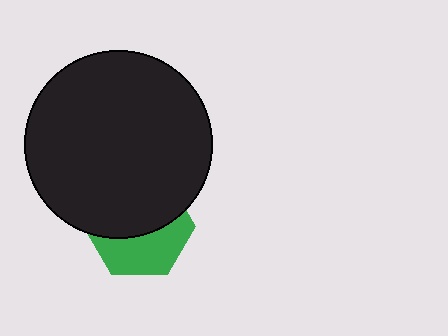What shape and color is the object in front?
The object in front is a black circle.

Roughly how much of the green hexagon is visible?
A small part of it is visible (roughly 44%).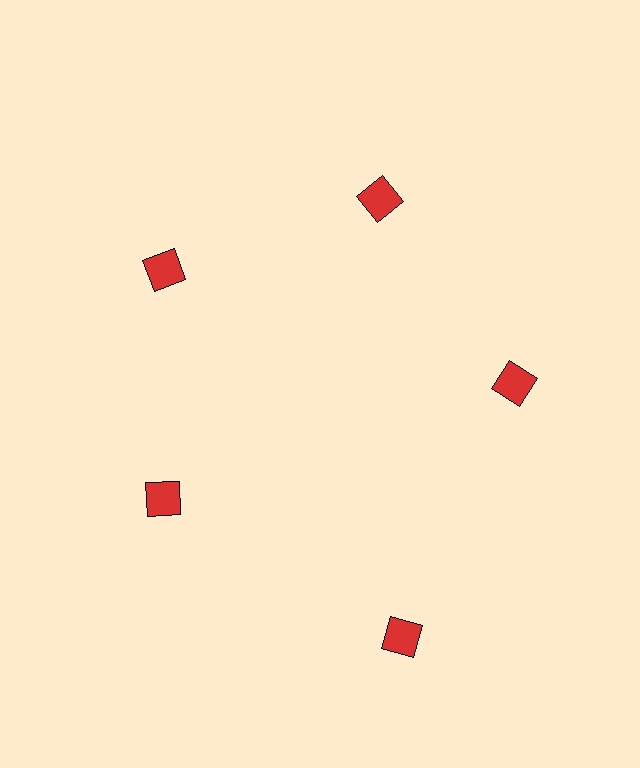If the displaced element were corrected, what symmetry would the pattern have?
It would have 5-fold rotational symmetry — the pattern would map onto itself every 72 degrees.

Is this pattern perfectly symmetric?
No. The 5 red diamonds are arranged in a ring, but one element near the 5 o'clock position is pushed outward from the center, breaking the 5-fold rotational symmetry.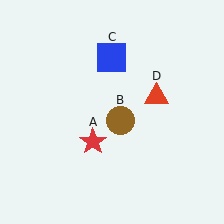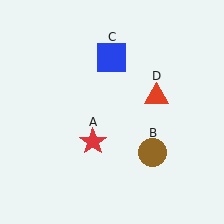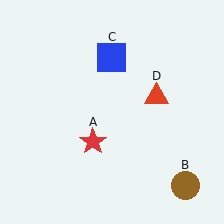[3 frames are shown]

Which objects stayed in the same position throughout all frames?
Red star (object A) and blue square (object C) and red triangle (object D) remained stationary.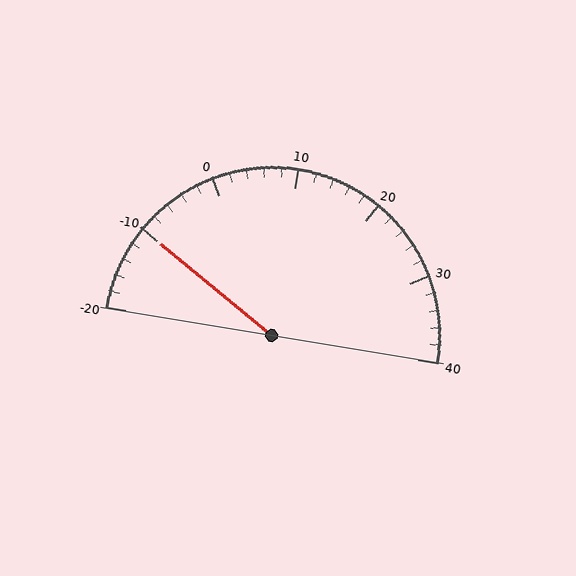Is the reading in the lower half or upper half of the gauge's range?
The reading is in the lower half of the range (-20 to 40).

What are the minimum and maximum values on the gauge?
The gauge ranges from -20 to 40.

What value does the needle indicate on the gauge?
The needle indicates approximately -10.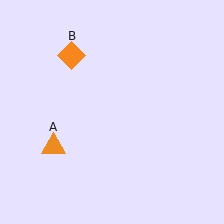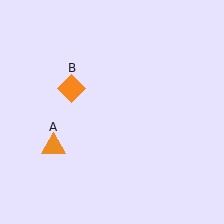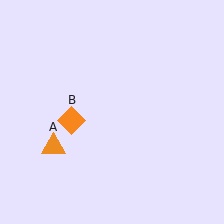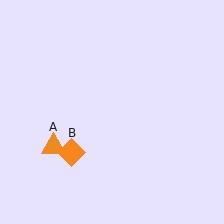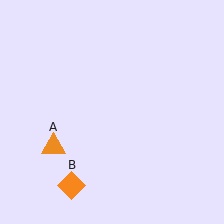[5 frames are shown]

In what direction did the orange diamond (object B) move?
The orange diamond (object B) moved down.